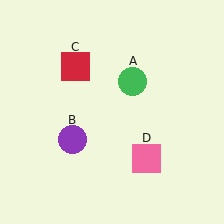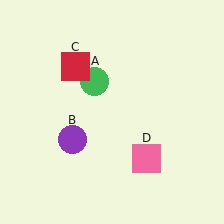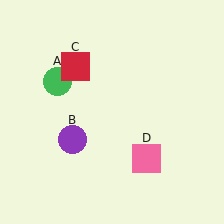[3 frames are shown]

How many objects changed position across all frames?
1 object changed position: green circle (object A).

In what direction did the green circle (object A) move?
The green circle (object A) moved left.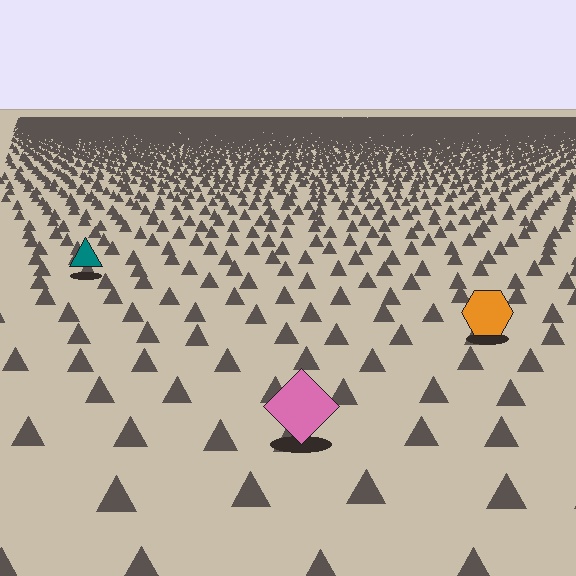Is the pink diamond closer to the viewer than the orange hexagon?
Yes. The pink diamond is closer — you can tell from the texture gradient: the ground texture is coarser near it.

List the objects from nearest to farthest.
From nearest to farthest: the pink diamond, the orange hexagon, the teal triangle.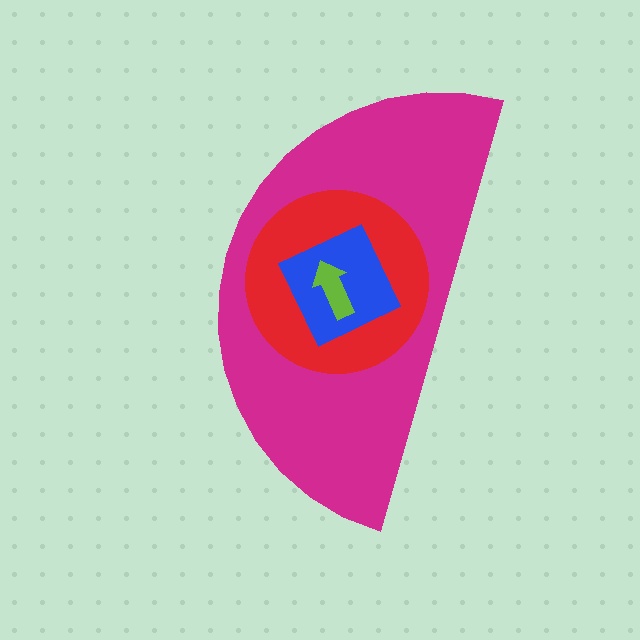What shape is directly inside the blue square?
The lime arrow.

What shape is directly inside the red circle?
The blue square.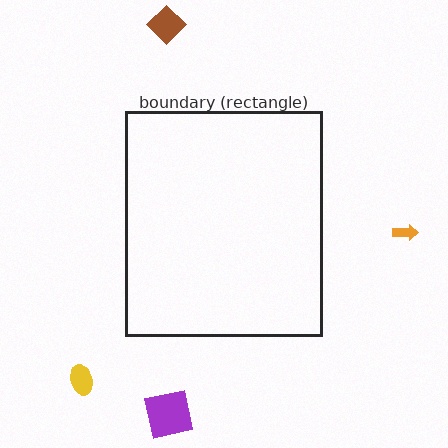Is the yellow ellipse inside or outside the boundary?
Outside.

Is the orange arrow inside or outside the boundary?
Outside.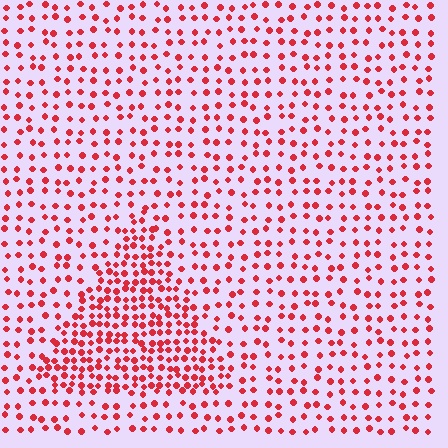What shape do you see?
I see a triangle.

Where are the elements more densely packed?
The elements are more densely packed inside the triangle boundary.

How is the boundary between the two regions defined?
The boundary is defined by a change in element density (approximately 2.1x ratio). All elements are the same color, size, and shape.